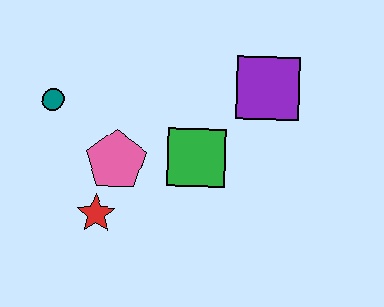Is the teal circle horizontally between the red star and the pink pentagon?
No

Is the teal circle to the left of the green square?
Yes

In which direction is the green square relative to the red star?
The green square is to the right of the red star.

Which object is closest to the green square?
The pink pentagon is closest to the green square.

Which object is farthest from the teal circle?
The purple square is farthest from the teal circle.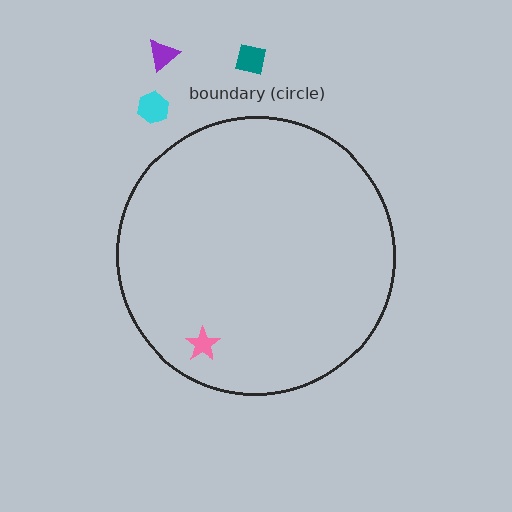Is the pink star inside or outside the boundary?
Inside.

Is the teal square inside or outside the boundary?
Outside.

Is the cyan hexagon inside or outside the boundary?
Outside.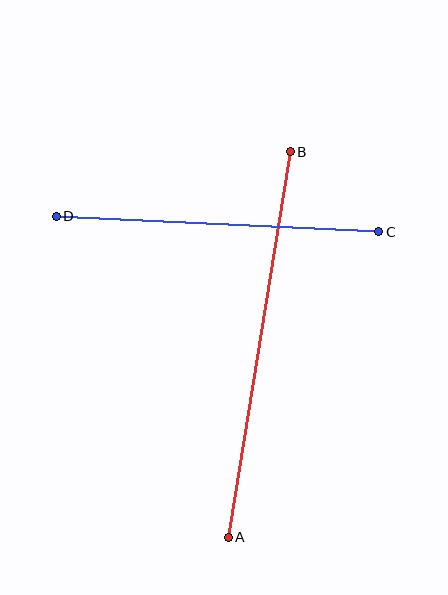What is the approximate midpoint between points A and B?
The midpoint is at approximately (259, 344) pixels.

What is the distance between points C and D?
The distance is approximately 323 pixels.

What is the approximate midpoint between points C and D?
The midpoint is at approximately (217, 224) pixels.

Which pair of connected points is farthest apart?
Points A and B are farthest apart.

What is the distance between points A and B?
The distance is approximately 390 pixels.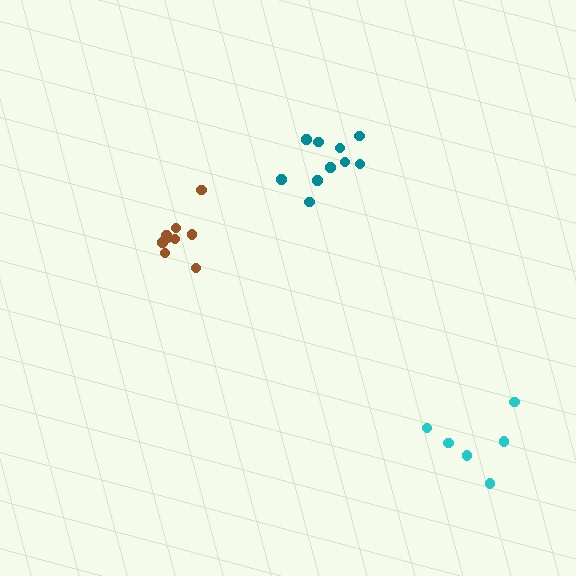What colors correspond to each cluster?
The clusters are colored: teal, brown, cyan.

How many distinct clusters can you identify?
There are 3 distinct clusters.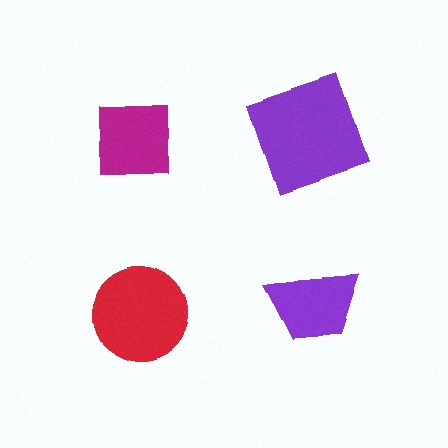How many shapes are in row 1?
2 shapes.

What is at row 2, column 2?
A purple trapezoid.